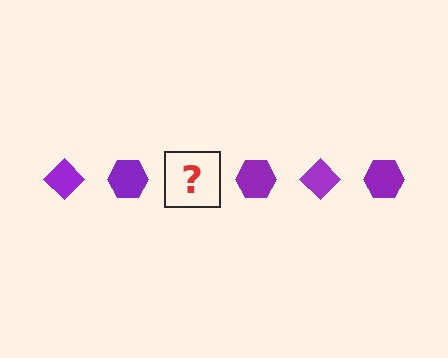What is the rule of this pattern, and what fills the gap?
The rule is that the pattern cycles through diamond, hexagon shapes in purple. The gap should be filled with a purple diamond.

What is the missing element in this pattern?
The missing element is a purple diamond.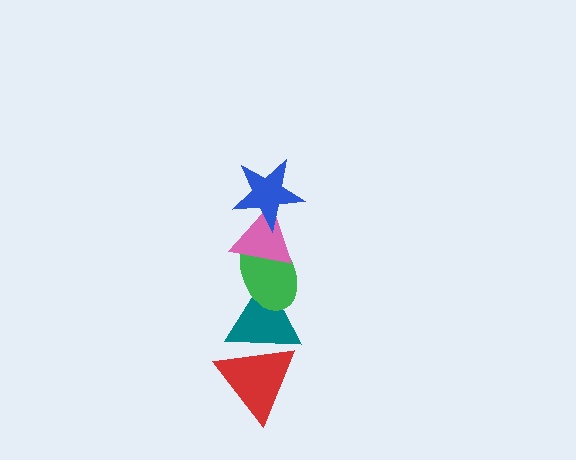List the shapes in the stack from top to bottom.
From top to bottom: the blue star, the pink triangle, the green ellipse, the teal triangle, the red triangle.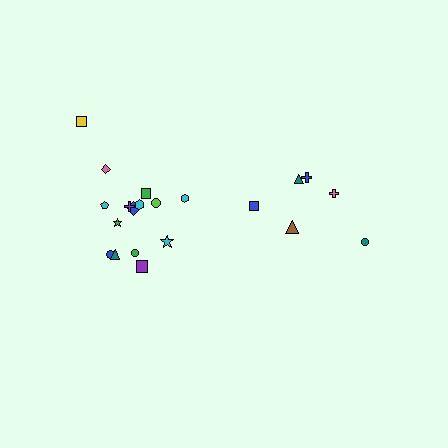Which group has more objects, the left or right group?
The left group.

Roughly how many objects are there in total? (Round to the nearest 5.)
Roughly 20 objects in total.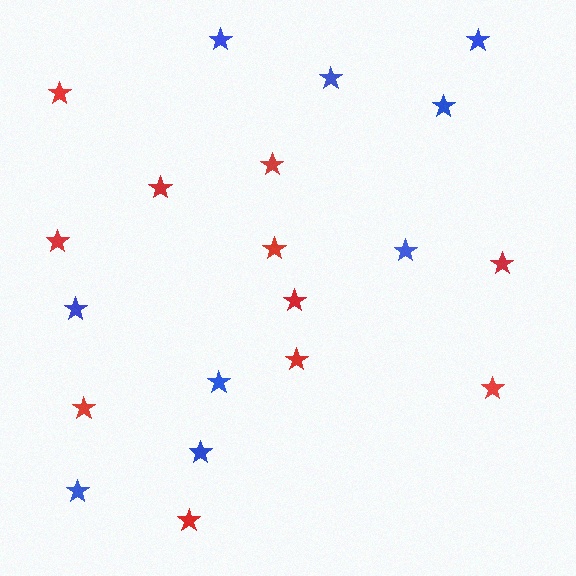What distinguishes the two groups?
There are 2 groups: one group of blue stars (9) and one group of red stars (11).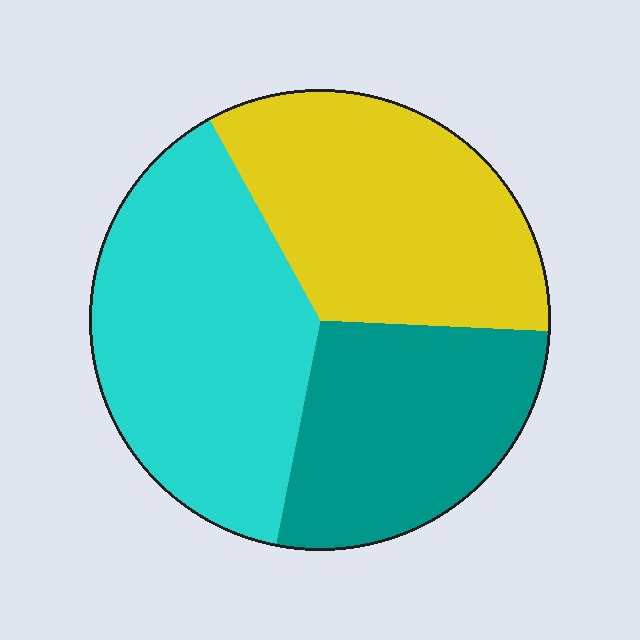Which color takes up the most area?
Cyan, at roughly 40%.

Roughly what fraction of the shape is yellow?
Yellow takes up between a third and a half of the shape.